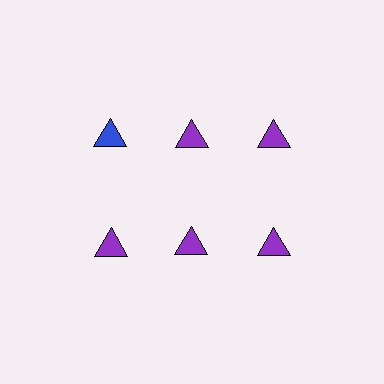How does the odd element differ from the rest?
It has a different color: blue instead of purple.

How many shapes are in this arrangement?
There are 6 shapes arranged in a grid pattern.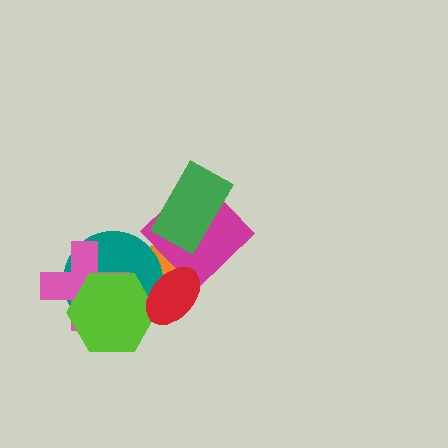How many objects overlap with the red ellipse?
3 objects overlap with the red ellipse.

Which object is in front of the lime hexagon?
The red ellipse is in front of the lime hexagon.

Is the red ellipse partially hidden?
No, no other shape covers it.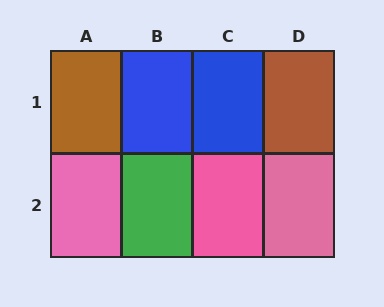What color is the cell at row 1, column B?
Blue.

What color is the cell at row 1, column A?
Brown.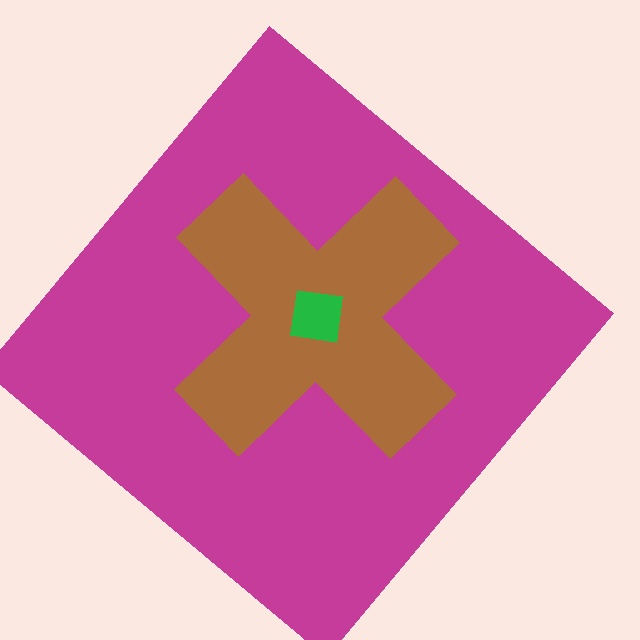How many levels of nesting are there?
3.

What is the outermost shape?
The magenta diamond.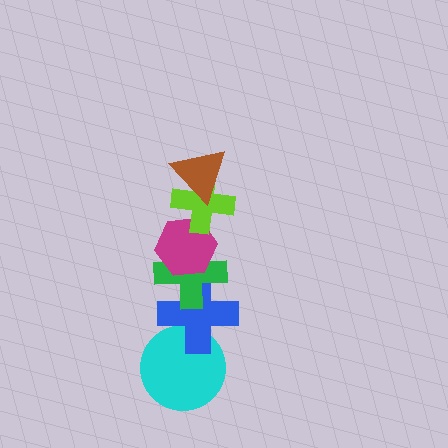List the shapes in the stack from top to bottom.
From top to bottom: the brown triangle, the lime cross, the magenta hexagon, the green cross, the blue cross, the cyan circle.